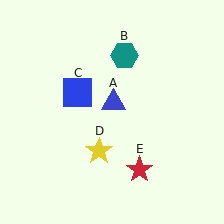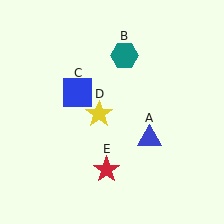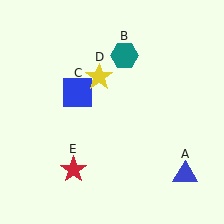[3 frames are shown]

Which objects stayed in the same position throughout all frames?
Teal hexagon (object B) and blue square (object C) remained stationary.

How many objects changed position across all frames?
3 objects changed position: blue triangle (object A), yellow star (object D), red star (object E).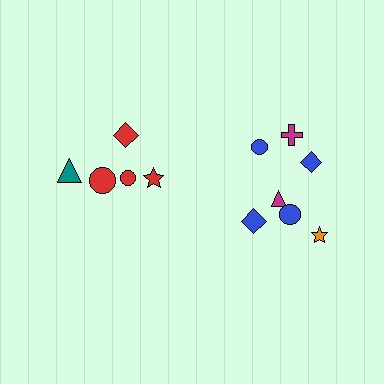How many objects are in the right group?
There are 7 objects.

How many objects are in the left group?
There are 5 objects.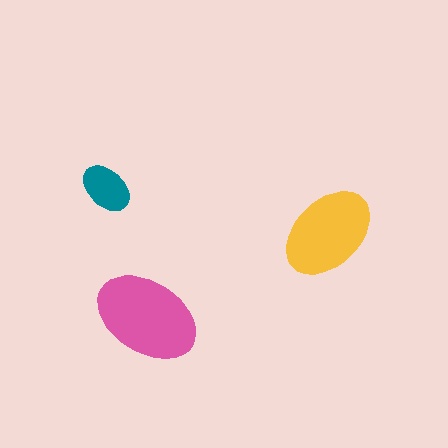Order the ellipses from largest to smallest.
the pink one, the yellow one, the teal one.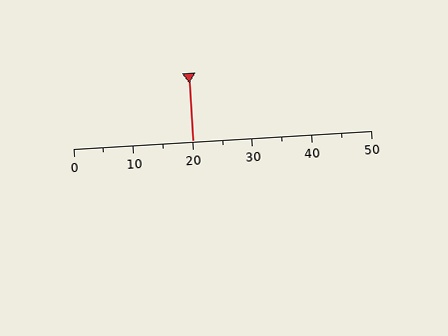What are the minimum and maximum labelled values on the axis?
The axis runs from 0 to 50.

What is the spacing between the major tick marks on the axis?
The major ticks are spaced 10 apart.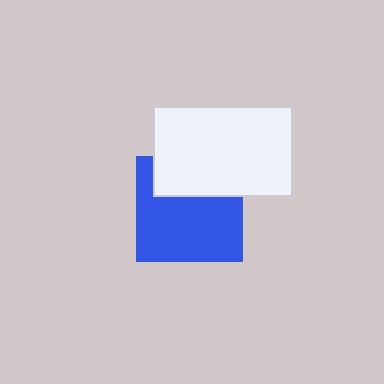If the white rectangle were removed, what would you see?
You would see the complete blue square.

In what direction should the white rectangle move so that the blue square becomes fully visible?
The white rectangle should move up. That is the shortest direction to clear the overlap and leave the blue square fully visible.